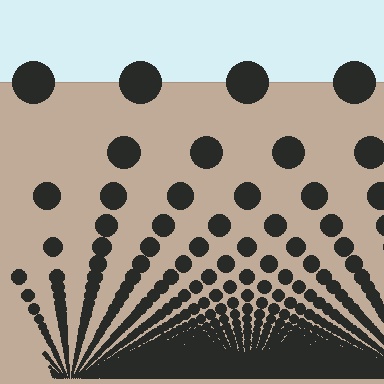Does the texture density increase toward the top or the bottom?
Density increases toward the bottom.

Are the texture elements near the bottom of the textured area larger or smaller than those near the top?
Smaller. The gradient is inverted — elements near the bottom are smaller and denser.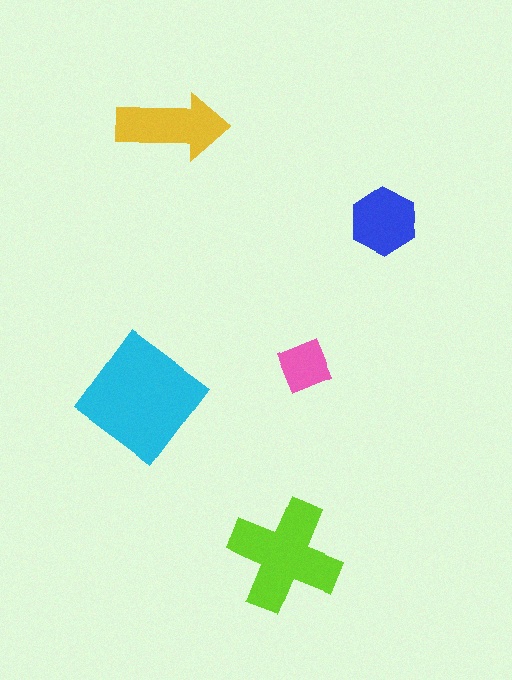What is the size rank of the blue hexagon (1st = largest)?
4th.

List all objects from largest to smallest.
The cyan diamond, the lime cross, the yellow arrow, the blue hexagon, the pink diamond.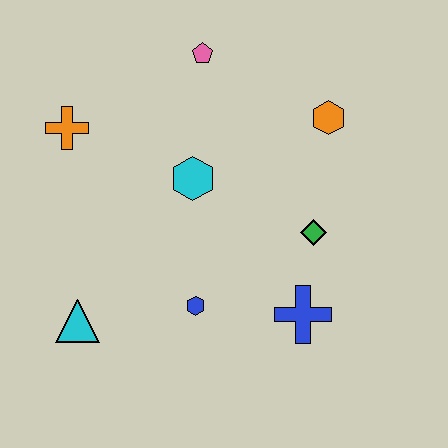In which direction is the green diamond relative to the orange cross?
The green diamond is to the right of the orange cross.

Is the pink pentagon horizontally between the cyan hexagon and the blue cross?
Yes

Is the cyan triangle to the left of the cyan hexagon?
Yes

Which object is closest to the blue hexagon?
The blue cross is closest to the blue hexagon.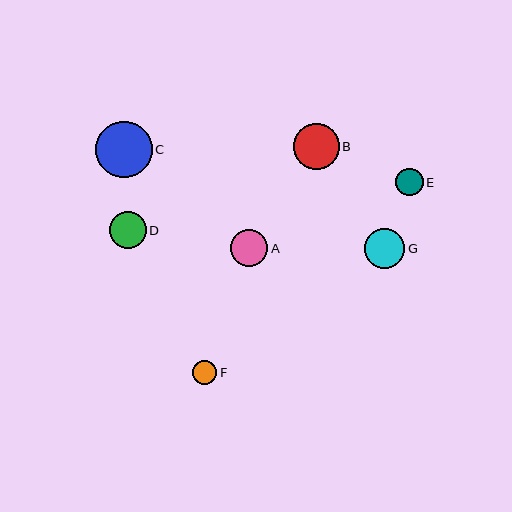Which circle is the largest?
Circle C is the largest with a size of approximately 56 pixels.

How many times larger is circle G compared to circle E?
Circle G is approximately 1.5 times the size of circle E.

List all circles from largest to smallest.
From largest to smallest: C, B, G, D, A, E, F.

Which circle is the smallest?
Circle F is the smallest with a size of approximately 24 pixels.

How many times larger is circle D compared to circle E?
Circle D is approximately 1.4 times the size of circle E.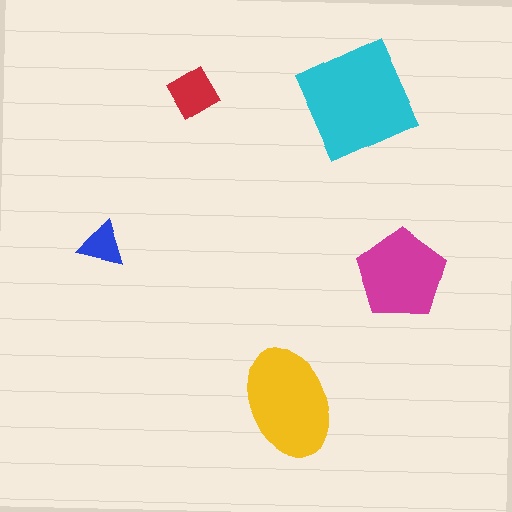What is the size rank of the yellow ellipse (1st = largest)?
2nd.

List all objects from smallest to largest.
The blue triangle, the red diamond, the magenta pentagon, the yellow ellipse, the cyan square.